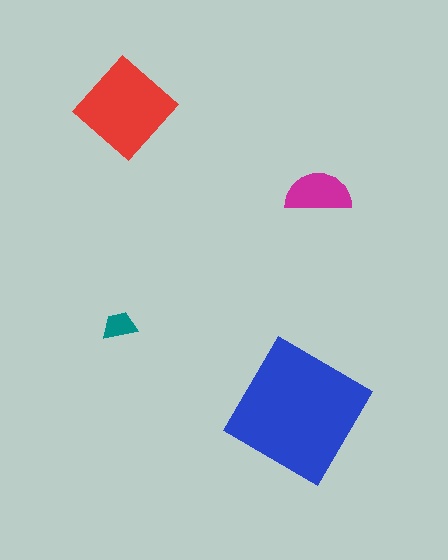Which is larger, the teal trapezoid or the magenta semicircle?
The magenta semicircle.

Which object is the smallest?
The teal trapezoid.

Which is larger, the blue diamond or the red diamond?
The blue diamond.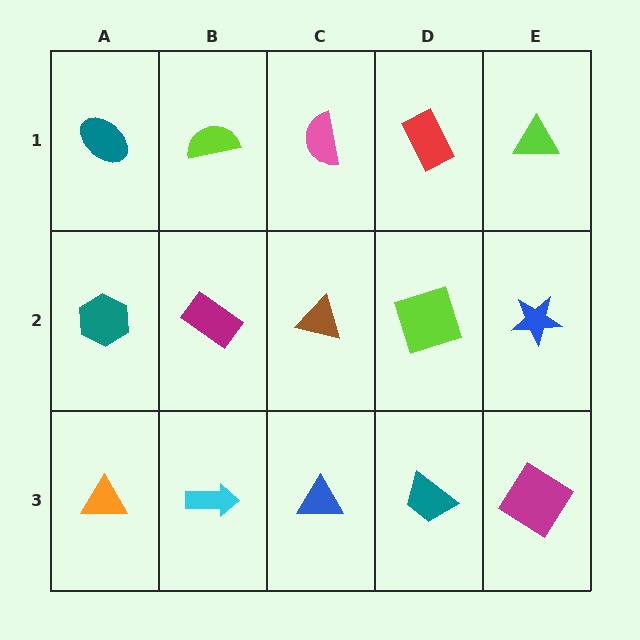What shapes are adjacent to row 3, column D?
A lime square (row 2, column D), a blue triangle (row 3, column C), a magenta diamond (row 3, column E).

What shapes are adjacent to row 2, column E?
A lime triangle (row 1, column E), a magenta diamond (row 3, column E), a lime square (row 2, column D).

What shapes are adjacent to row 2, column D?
A red rectangle (row 1, column D), a teal trapezoid (row 3, column D), a brown triangle (row 2, column C), a blue star (row 2, column E).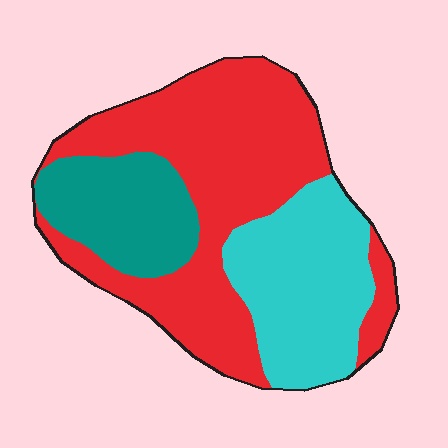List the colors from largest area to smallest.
From largest to smallest: red, cyan, teal.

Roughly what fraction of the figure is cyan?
Cyan takes up about one quarter (1/4) of the figure.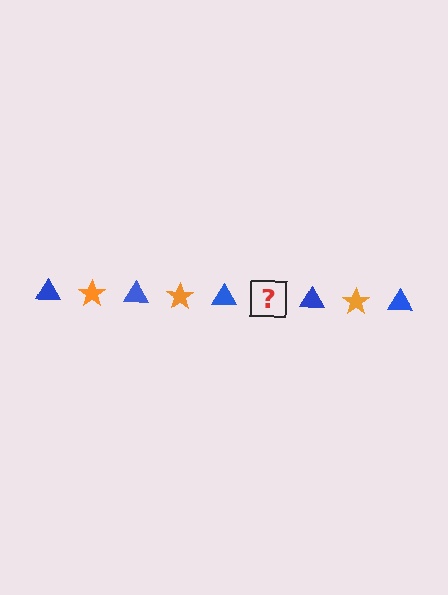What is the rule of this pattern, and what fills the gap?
The rule is that the pattern alternates between blue triangle and orange star. The gap should be filled with an orange star.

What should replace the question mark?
The question mark should be replaced with an orange star.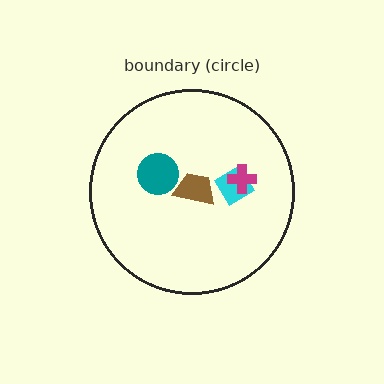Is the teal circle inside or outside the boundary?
Inside.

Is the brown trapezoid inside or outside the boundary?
Inside.